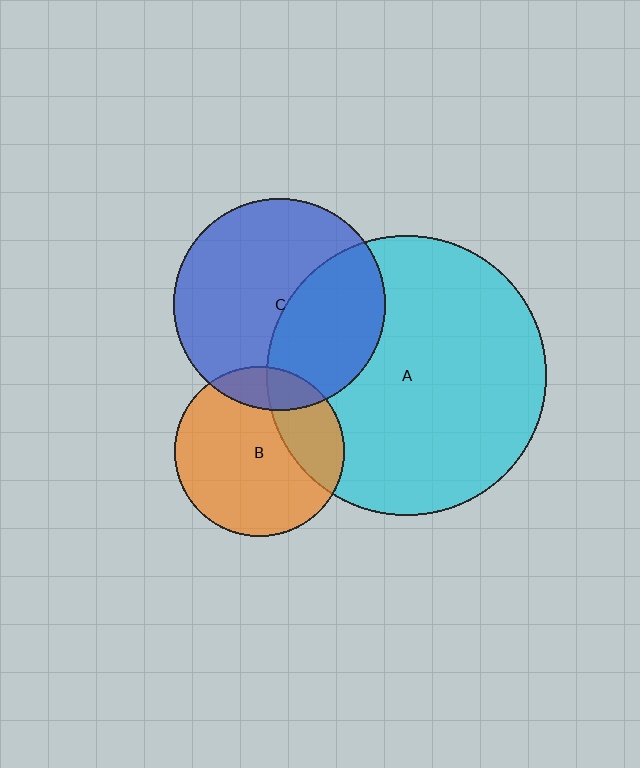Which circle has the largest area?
Circle A (cyan).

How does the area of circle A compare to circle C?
Approximately 1.8 times.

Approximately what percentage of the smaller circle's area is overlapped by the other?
Approximately 15%.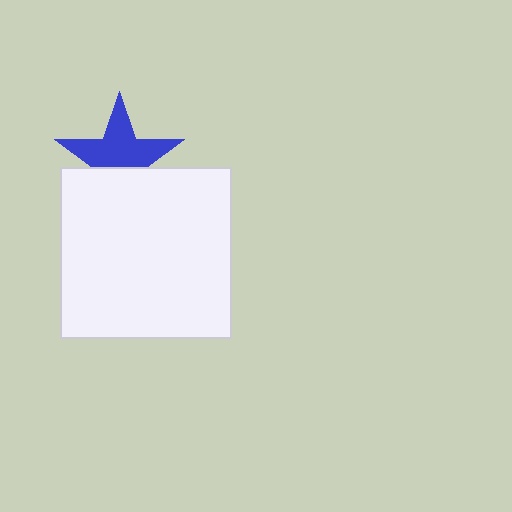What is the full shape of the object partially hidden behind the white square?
The partially hidden object is a blue star.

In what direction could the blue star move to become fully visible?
The blue star could move up. That would shift it out from behind the white square entirely.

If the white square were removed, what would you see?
You would see the complete blue star.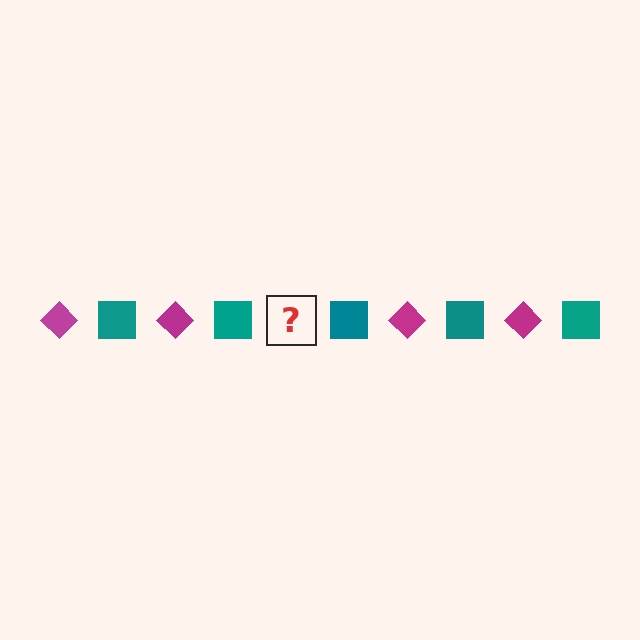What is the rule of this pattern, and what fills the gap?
The rule is that the pattern alternates between magenta diamond and teal square. The gap should be filled with a magenta diamond.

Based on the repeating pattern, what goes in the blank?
The blank should be a magenta diamond.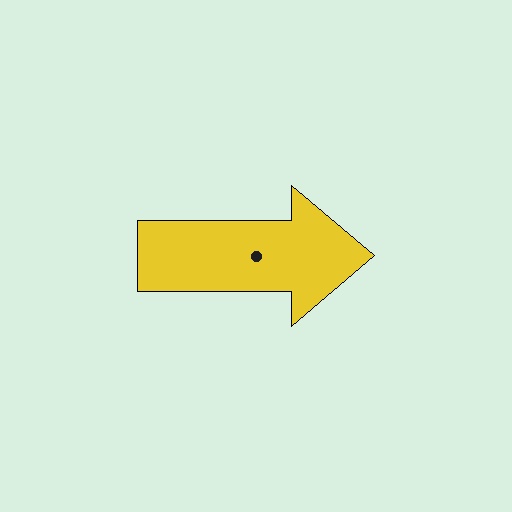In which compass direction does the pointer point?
East.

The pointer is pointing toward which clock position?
Roughly 3 o'clock.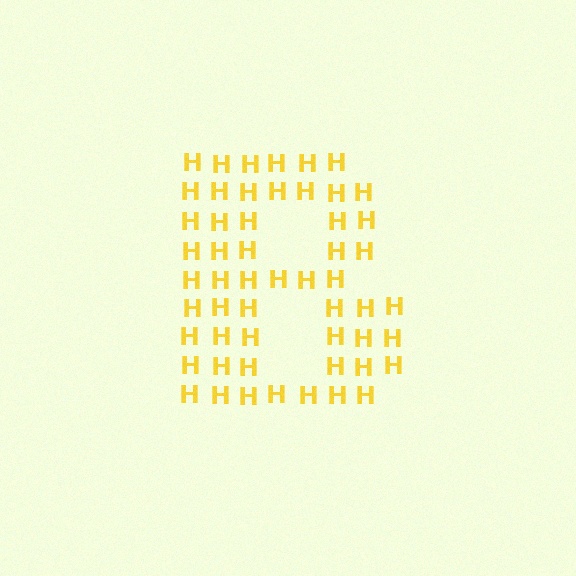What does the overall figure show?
The overall figure shows the letter B.